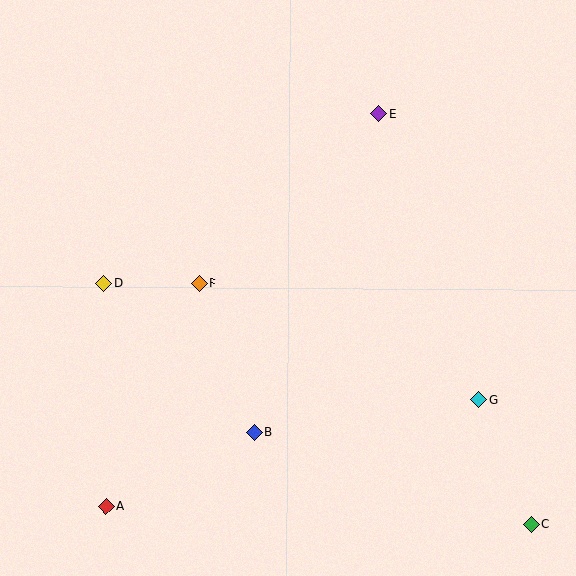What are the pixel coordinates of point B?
Point B is at (254, 432).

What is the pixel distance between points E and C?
The distance between E and C is 438 pixels.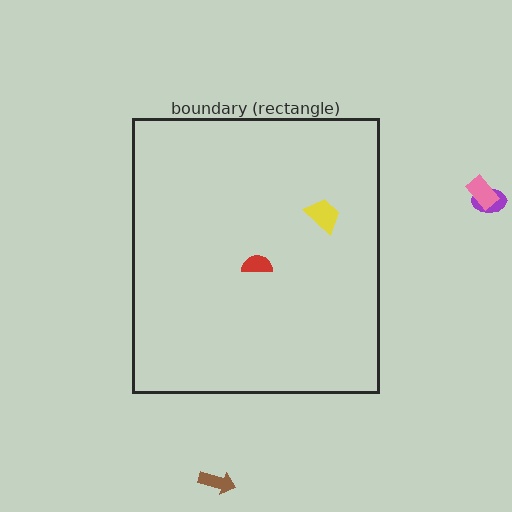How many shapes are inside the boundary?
2 inside, 3 outside.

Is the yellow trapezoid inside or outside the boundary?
Inside.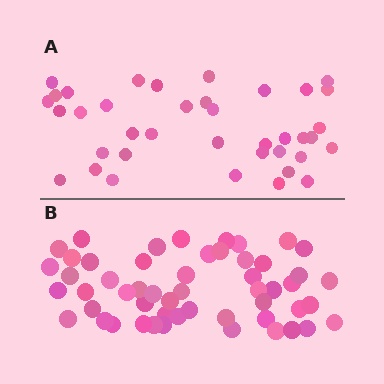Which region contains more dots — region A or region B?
Region B (the bottom region) has more dots.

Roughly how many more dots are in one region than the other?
Region B has approximately 15 more dots than region A.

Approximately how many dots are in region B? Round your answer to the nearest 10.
About 50 dots. (The exact count is 53, which rounds to 50.)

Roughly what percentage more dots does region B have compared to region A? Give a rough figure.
About 40% more.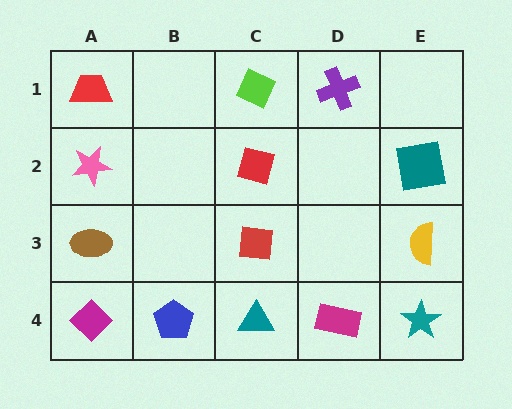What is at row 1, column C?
A lime diamond.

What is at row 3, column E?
A yellow semicircle.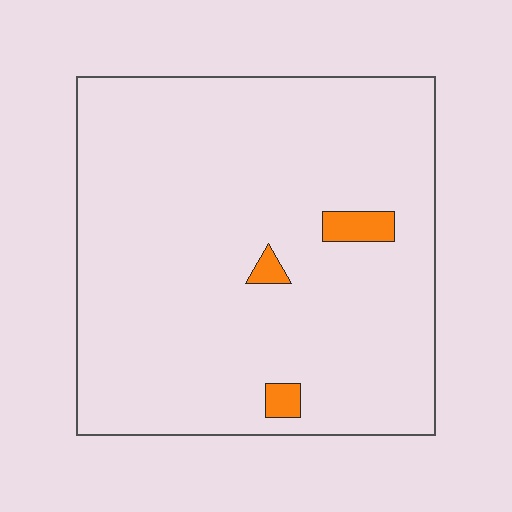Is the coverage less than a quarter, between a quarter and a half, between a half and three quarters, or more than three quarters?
Less than a quarter.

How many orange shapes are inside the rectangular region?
3.